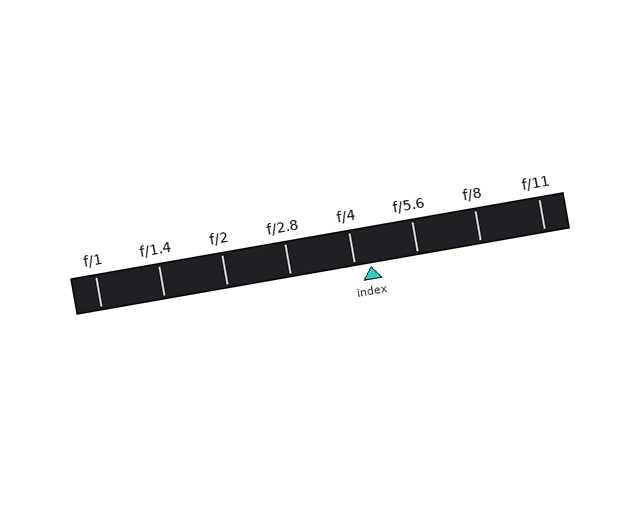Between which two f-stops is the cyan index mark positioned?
The index mark is between f/4 and f/5.6.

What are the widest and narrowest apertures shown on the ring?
The widest aperture shown is f/1 and the narrowest is f/11.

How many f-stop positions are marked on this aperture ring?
There are 8 f-stop positions marked.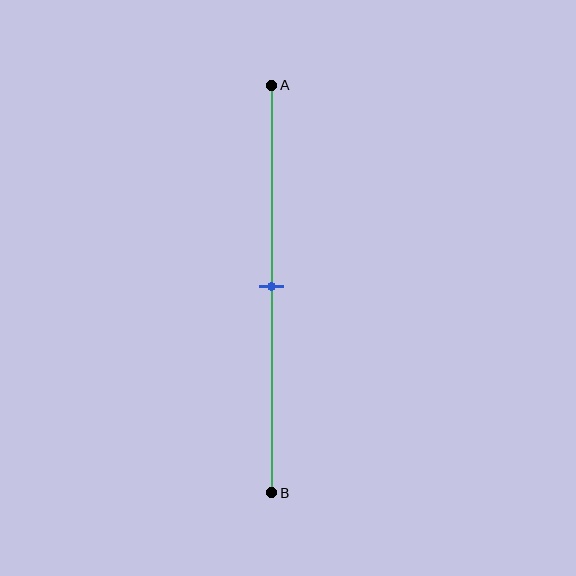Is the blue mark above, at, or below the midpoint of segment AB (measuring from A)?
The blue mark is approximately at the midpoint of segment AB.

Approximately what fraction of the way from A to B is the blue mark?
The blue mark is approximately 50% of the way from A to B.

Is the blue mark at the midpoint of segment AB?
Yes, the mark is approximately at the midpoint.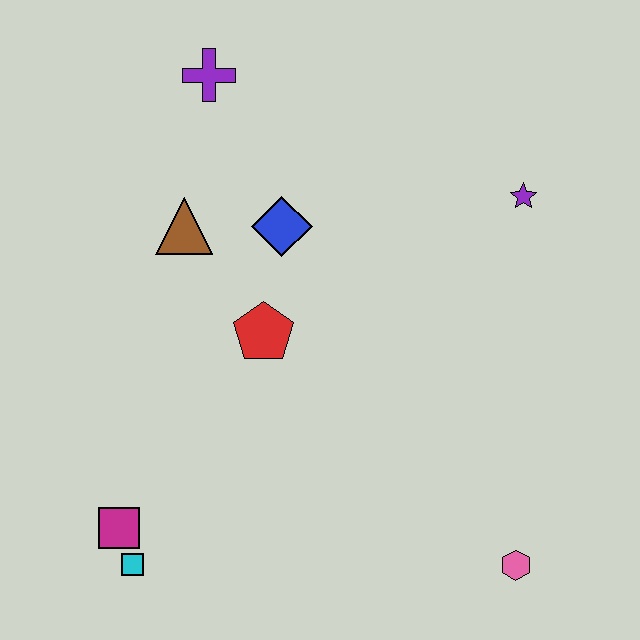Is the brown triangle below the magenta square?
No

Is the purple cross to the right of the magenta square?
Yes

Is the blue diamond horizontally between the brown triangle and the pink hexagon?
Yes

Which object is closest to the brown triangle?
The blue diamond is closest to the brown triangle.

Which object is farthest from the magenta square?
The purple star is farthest from the magenta square.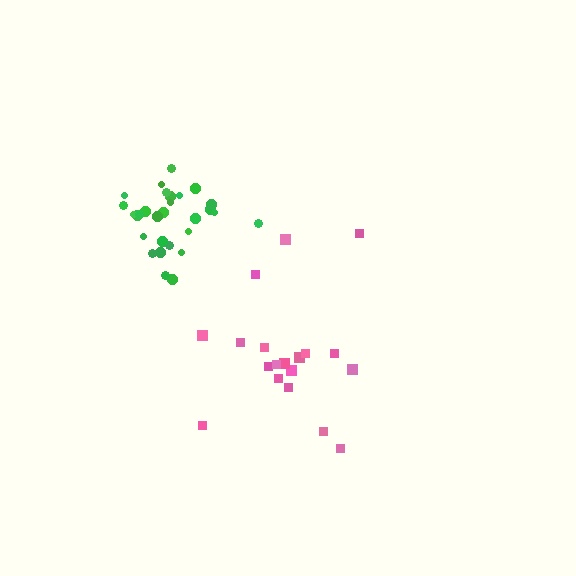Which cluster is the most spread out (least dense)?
Pink.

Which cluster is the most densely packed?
Green.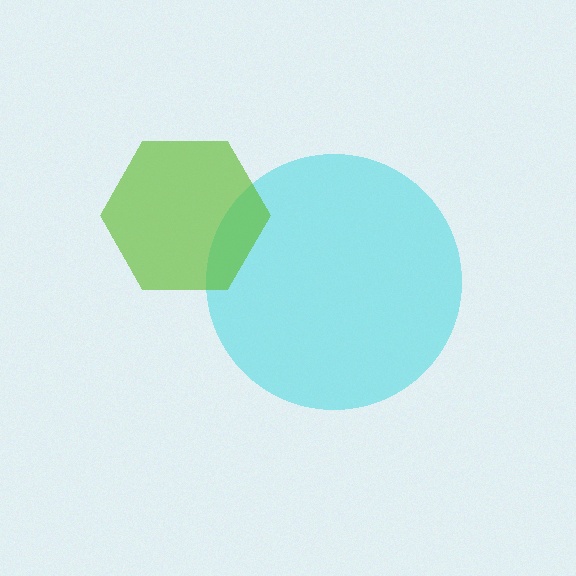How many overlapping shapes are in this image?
There are 2 overlapping shapes in the image.